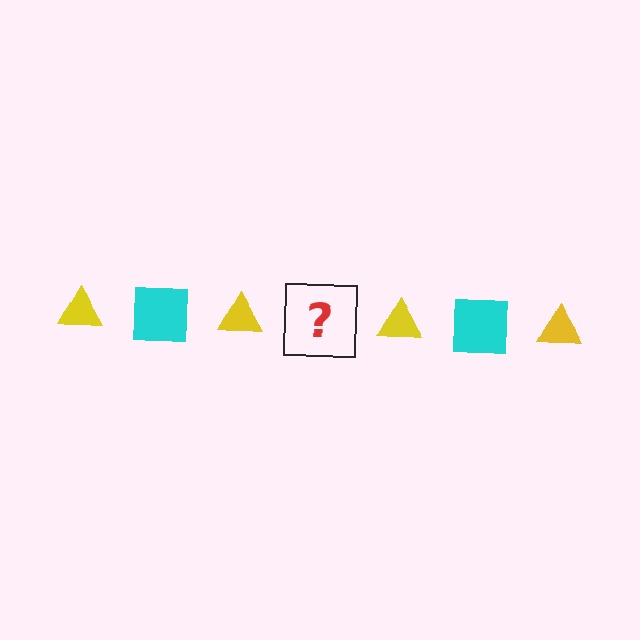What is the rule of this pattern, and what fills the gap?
The rule is that the pattern alternates between yellow triangle and cyan square. The gap should be filled with a cyan square.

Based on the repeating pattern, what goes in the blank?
The blank should be a cyan square.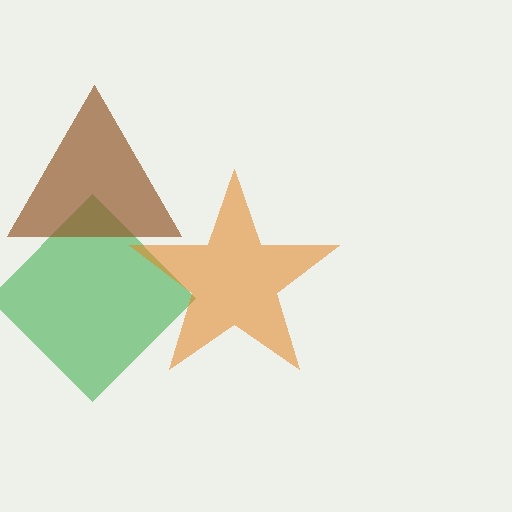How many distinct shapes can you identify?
There are 3 distinct shapes: a green diamond, an orange star, a brown triangle.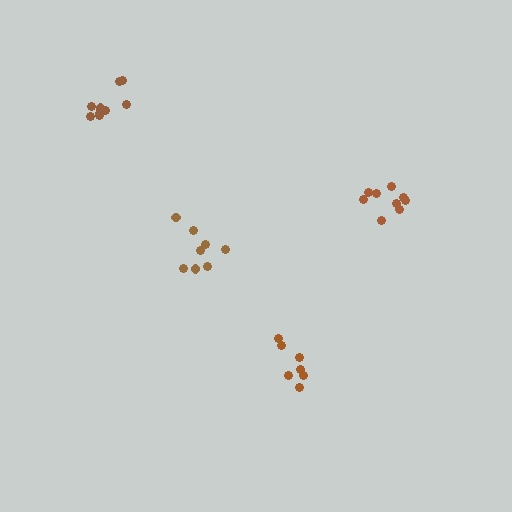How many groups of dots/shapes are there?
There are 4 groups.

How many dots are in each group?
Group 1: 8 dots, Group 2: 7 dots, Group 3: 9 dots, Group 4: 9 dots (33 total).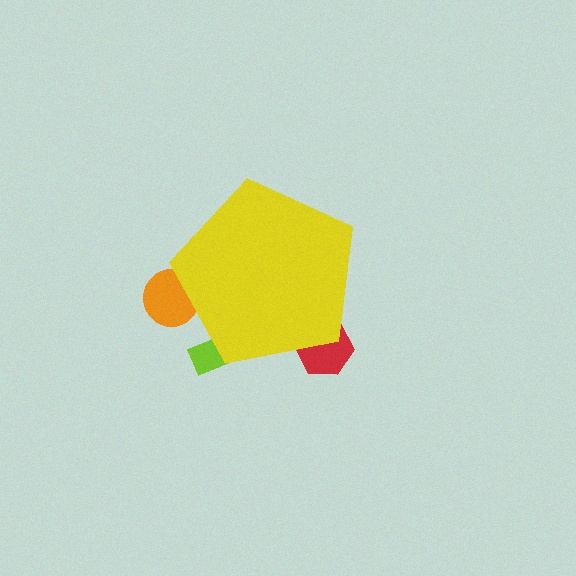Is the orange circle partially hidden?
Yes, the orange circle is partially hidden behind the yellow pentagon.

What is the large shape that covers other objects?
A yellow pentagon.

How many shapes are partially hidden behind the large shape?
3 shapes are partially hidden.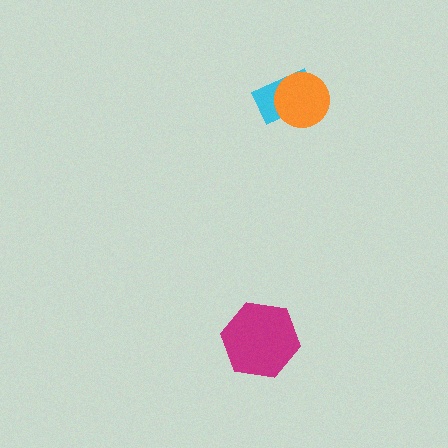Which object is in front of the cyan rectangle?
The orange circle is in front of the cyan rectangle.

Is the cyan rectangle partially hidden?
Yes, it is partially covered by another shape.